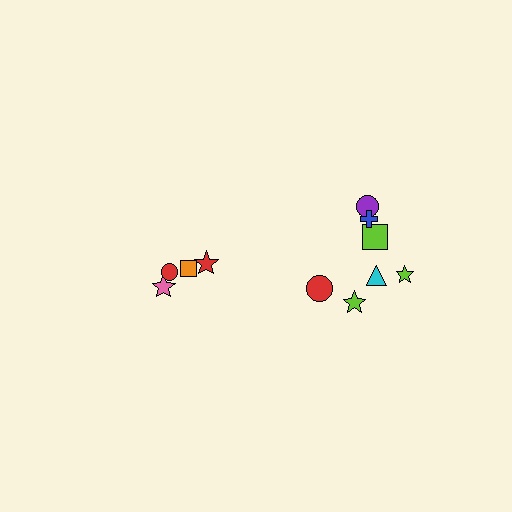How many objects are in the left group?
There are 4 objects.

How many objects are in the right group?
There are 7 objects.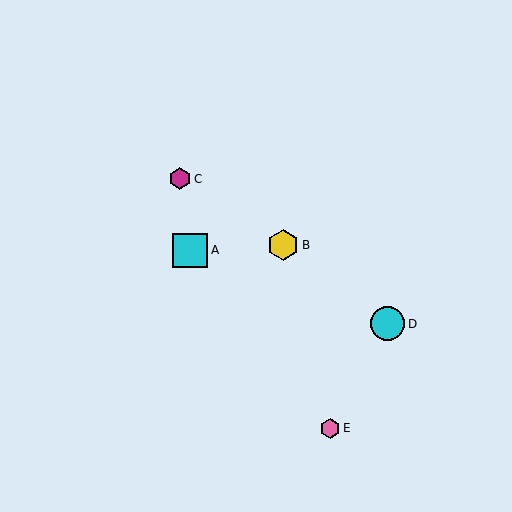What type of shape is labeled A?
Shape A is a cyan square.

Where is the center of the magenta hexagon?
The center of the magenta hexagon is at (180, 179).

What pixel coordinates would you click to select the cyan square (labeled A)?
Click at (190, 250) to select the cyan square A.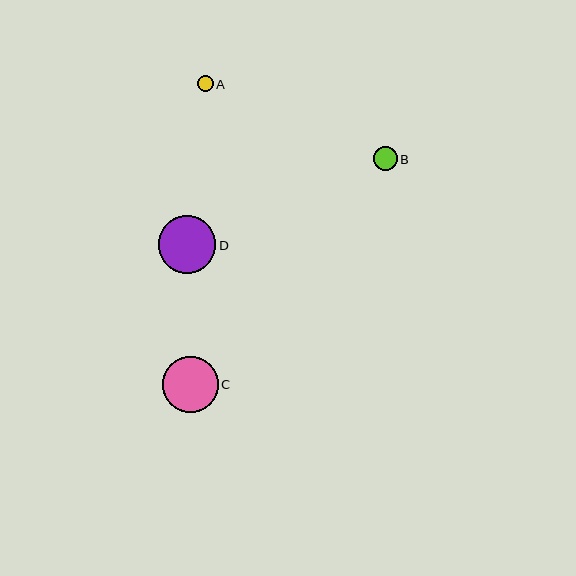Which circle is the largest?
Circle D is the largest with a size of approximately 57 pixels.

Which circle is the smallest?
Circle A is the smallest with a size of approximately 16 pixels.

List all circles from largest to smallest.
From largest to smallest: D, C, B, A.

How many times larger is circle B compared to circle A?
Circle B is approximately 1.5 times the size of circle A.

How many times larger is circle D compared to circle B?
Circle D is approximately 2.4 times the size of circle B.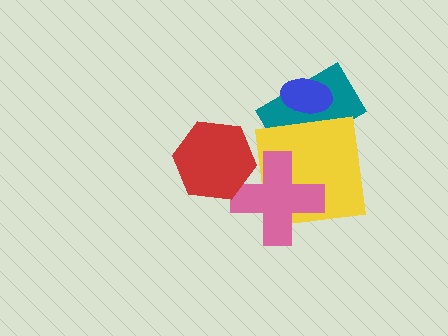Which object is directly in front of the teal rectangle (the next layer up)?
The yellow square is directly in front of the teal rectangle.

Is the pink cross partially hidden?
Yes, it is partially covered by another shape.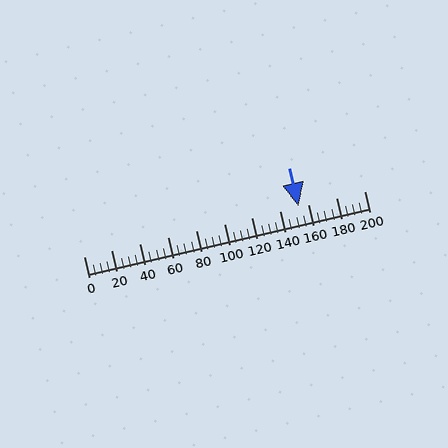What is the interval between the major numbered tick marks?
The major tick marks are spaced 20 units apart.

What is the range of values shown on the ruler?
The ruler shows values from 0 to 200.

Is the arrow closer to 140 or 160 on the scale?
The arrow is closer to 160.